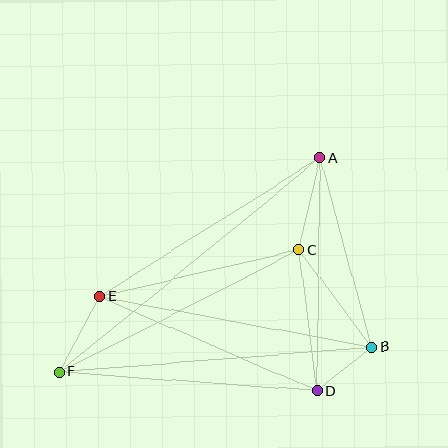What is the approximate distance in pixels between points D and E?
The distance between D and E is approximately 237 pixels.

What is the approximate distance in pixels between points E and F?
The distance between E and F is approximately 85 pixels.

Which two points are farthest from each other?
Points A and F are farthest from each other.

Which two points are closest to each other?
Points B and D are closest to each other.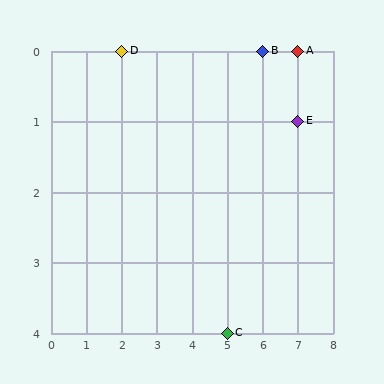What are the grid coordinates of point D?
Point D is at grid coordinates (2, 0).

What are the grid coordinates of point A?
Point A is at grid coordinates (7, 0).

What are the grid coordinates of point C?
Point C is at grid coordinates (5, 4).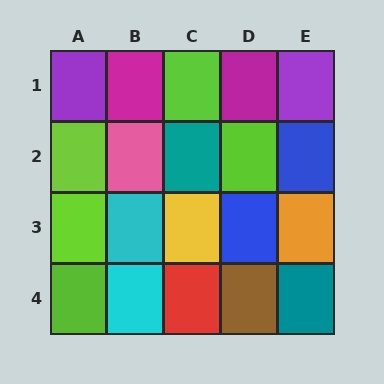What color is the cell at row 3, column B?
Cyan.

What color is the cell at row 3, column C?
Yellow.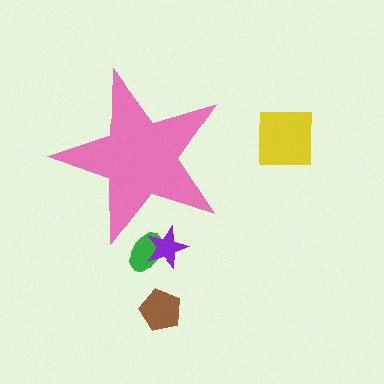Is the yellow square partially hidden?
No, the yellow square is fully visible.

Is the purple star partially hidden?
Yes, the purple star is partially hidden behind the pink star.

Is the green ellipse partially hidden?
Yes, the green ellipse is partially hidden behind the pink star.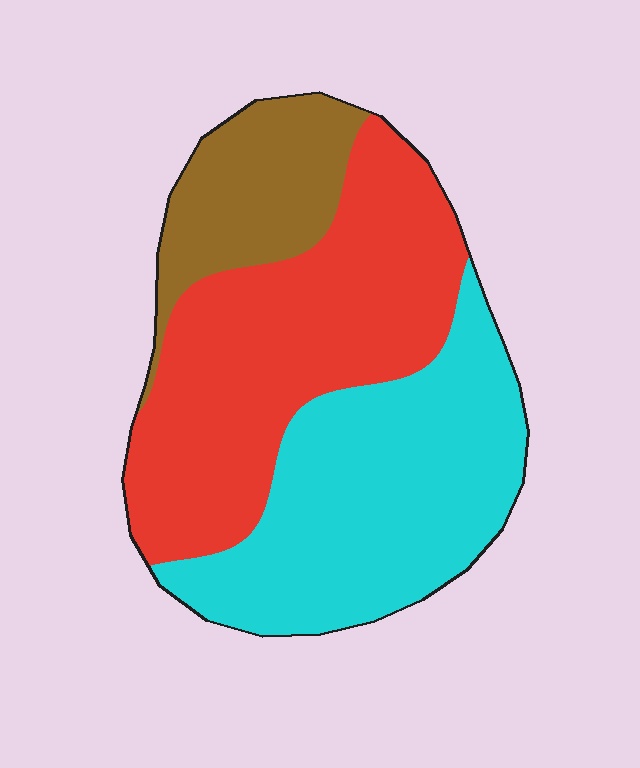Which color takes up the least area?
Brown, at roughly 15%.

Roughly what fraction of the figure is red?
Red takes up about two fifths (2/5) of the figure.